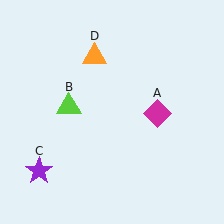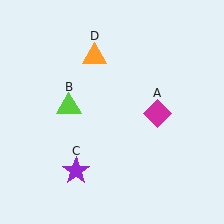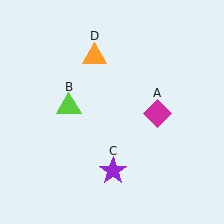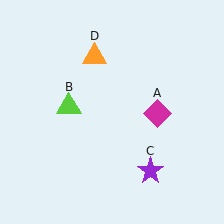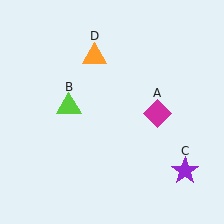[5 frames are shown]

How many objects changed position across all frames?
1 object changed position: purple star (object C).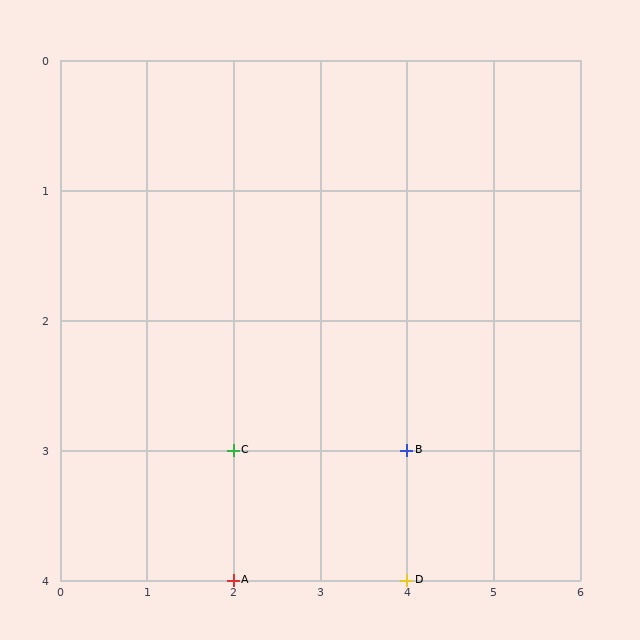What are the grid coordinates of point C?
Point C is at grid coordinates (2, 3).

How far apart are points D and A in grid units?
Points D and A are 2 columns apart.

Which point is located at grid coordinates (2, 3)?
Point C is at (2, 3).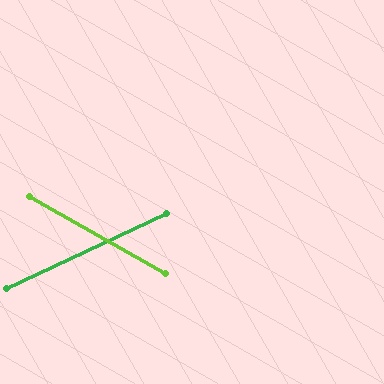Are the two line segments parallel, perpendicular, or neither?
Neither parallel nor perpendicular — they differ by about 54°.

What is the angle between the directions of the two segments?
Approximately 54 degrees.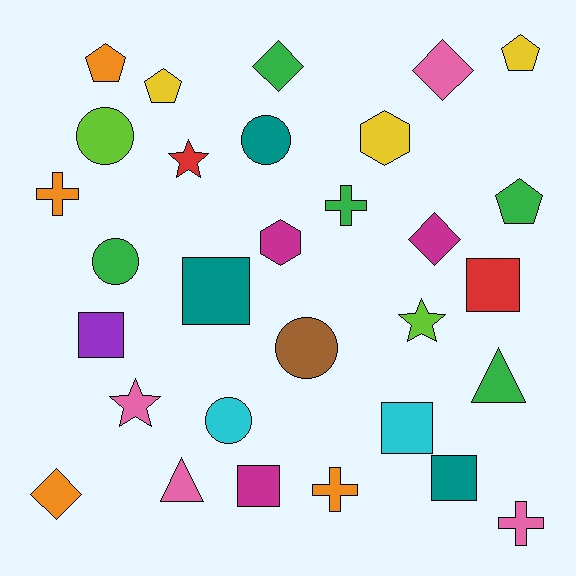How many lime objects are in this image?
There are 2 lime objects.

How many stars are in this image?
There are 3 stars.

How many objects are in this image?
There are 30 objects.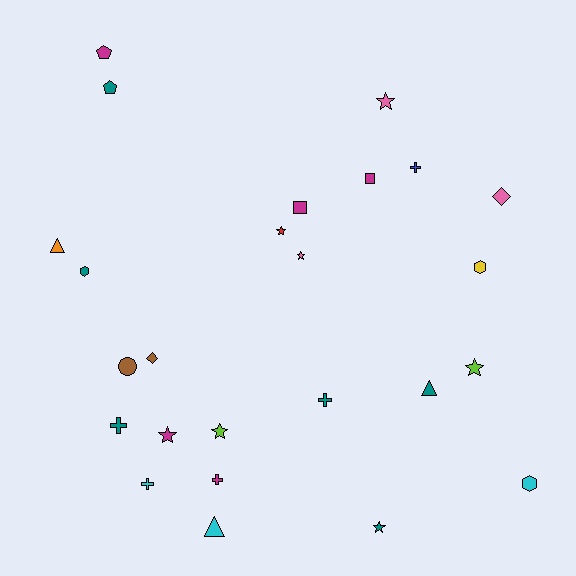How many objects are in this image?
There are 25 objects.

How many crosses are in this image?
There are 5 crosses.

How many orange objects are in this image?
There is 1 orange object.